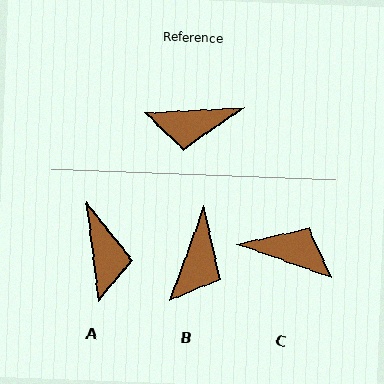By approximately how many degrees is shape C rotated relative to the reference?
Approximately 157 degrees counter-clockwise.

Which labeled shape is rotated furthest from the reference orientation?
C, about 157 degrees away.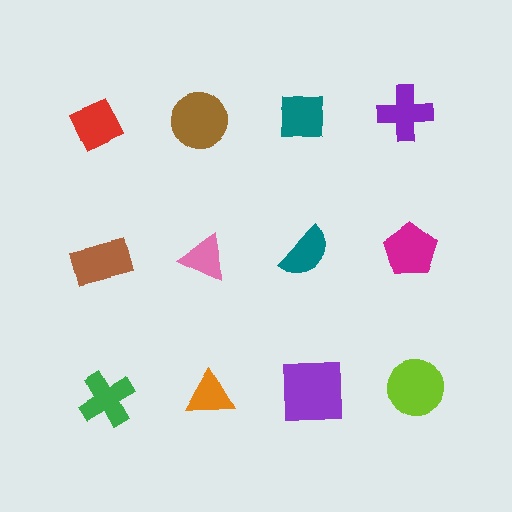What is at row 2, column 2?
A pink triangle.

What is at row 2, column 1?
A brown rectangle.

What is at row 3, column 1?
A green cross.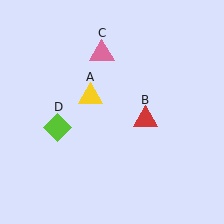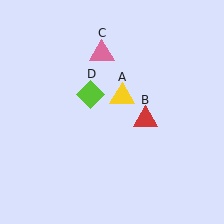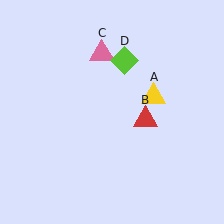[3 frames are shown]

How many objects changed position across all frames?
2 objects changed position: yellow triangle (object A), lime diamond (object D).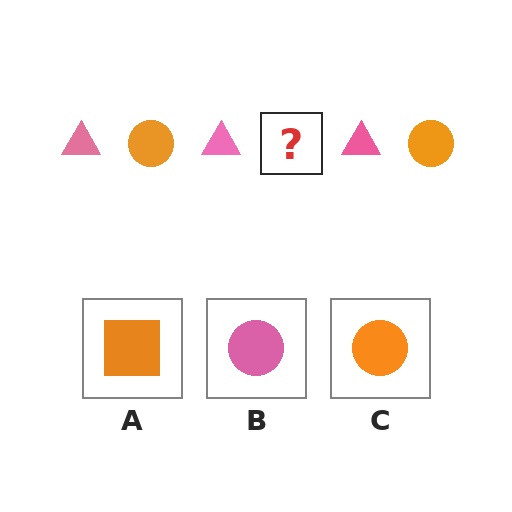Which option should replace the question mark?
Option C.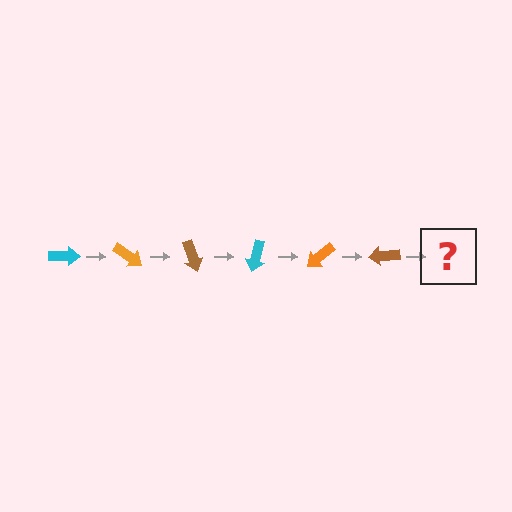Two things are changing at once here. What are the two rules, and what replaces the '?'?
The two rules are that it rotates 35 degrees each step and the color cycles through cyan, orange, and brown. The '?' should be a cyan arrow, rotated 210 degrees from the start.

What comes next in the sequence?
The next element should be a cyan arrow, rotated 210 degrees from the start.